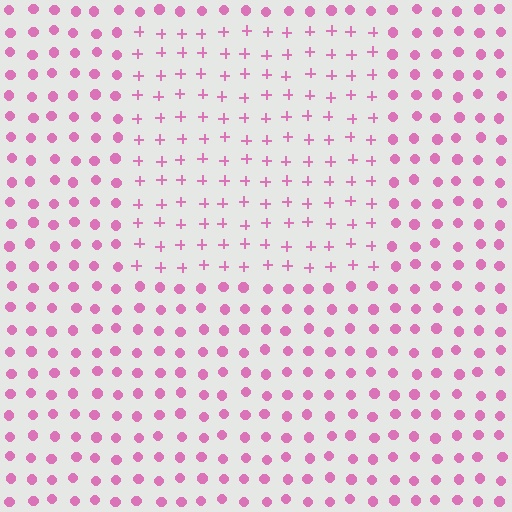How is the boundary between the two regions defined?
The boundary is defined by a change in element shape: plus signs inside vs. circles outside. All elements share the same color and spacing.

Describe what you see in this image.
The image is filled with small pink elements arranged in a uniform grid. A rectangle-shaped region contains plus signs, while the surrounding area contains circles. The boundary is defined purely by the change in element shape.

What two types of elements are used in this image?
The image uses plus signs inside the rectangle region and circles outside it.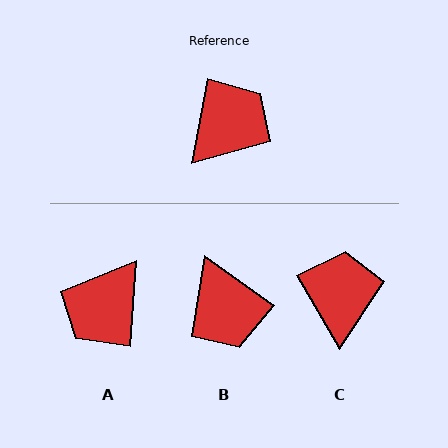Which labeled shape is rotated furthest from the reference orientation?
A, about 173 degrees away.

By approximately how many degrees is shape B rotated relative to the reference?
Approximately 114 degrees clockwise.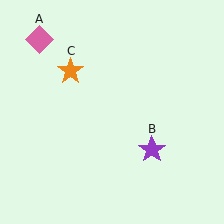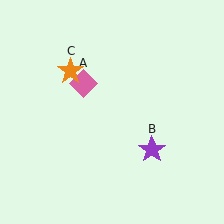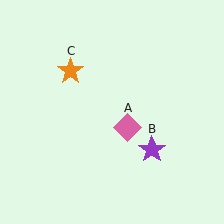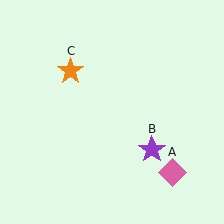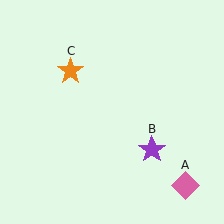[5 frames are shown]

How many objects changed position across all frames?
1 object changed position: pink diamond (object A).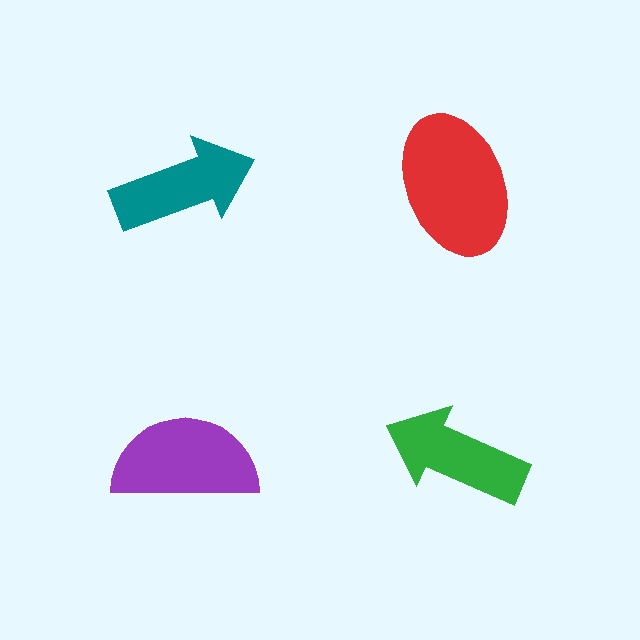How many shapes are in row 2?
2 shapes.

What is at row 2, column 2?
A green arrow.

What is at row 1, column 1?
A teal arrow.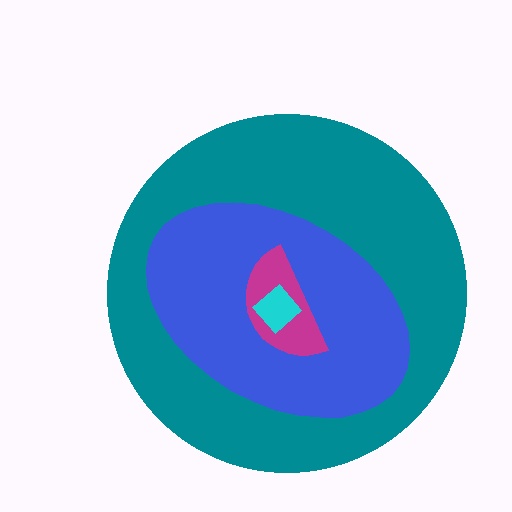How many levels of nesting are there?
4.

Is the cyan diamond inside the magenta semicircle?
Yes.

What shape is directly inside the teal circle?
The blue ellipse.